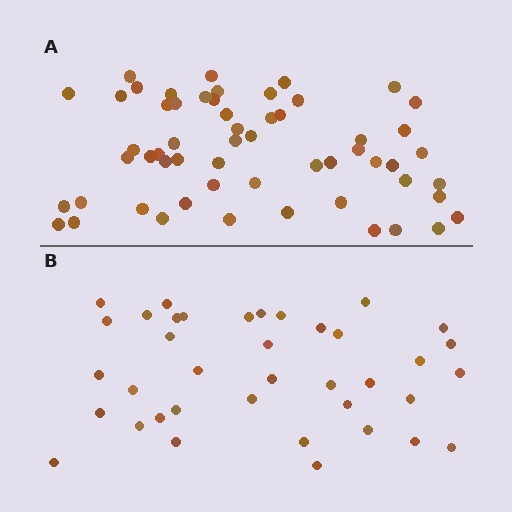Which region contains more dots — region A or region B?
Region A (the top region) has more dots.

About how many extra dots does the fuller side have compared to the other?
Region A has approximately 20 more dots than region B.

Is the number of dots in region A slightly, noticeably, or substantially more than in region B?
Region A has substantially more. The ratio is roughly 1.5 to 1.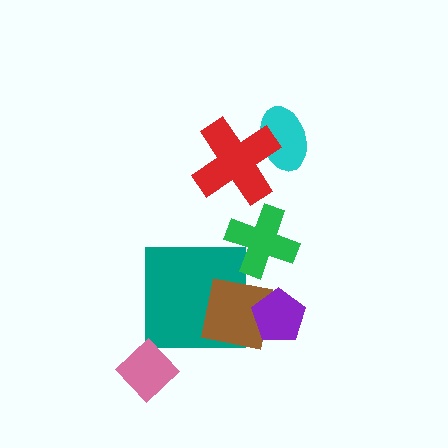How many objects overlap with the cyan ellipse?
1 object overlaps with the cyan ellipse.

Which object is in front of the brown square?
The purple pentagon is in front of the brown square.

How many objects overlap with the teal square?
1 object overlaps with the teal square.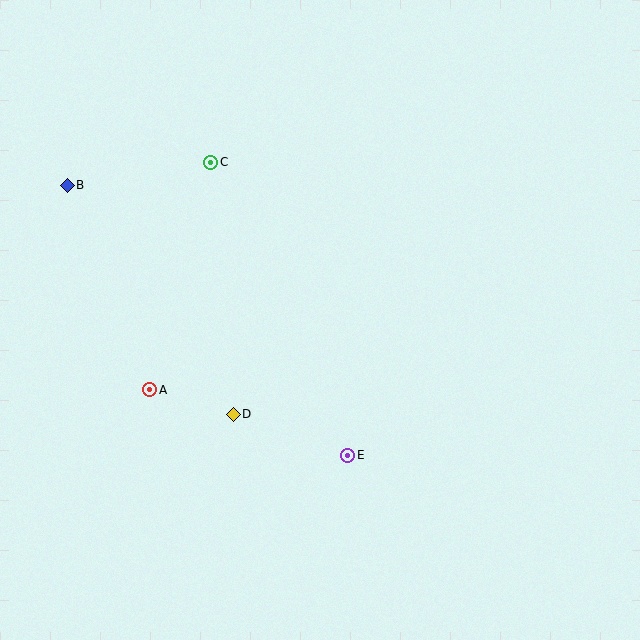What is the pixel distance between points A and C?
The distance between A and C is 236 pixels.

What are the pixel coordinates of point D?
Point D is at (233, 414).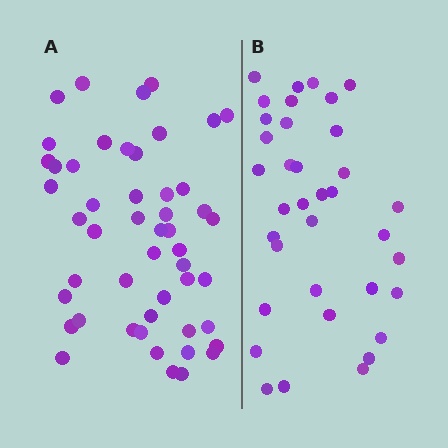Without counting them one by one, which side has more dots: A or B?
Region A (the left region) has more dots.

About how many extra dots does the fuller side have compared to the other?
Region A has approximately 15 more dots than region B.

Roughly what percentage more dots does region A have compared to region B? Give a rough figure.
About 40% more.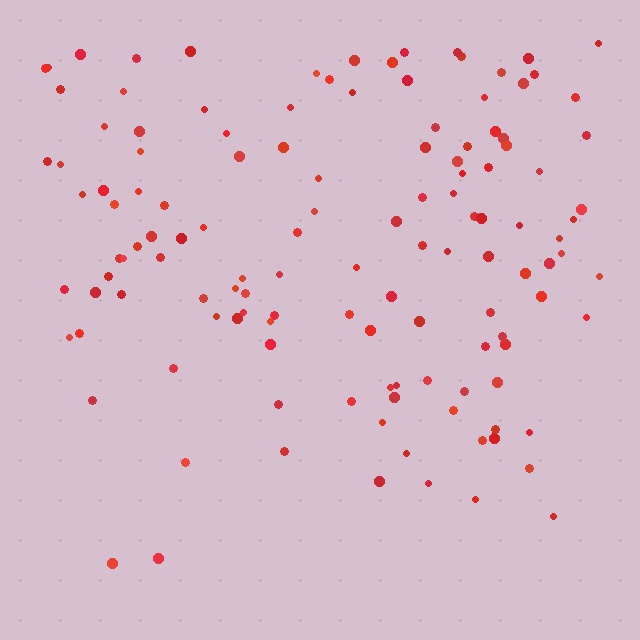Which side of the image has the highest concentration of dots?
The top.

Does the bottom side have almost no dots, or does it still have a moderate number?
Still a moderate number, just noticeably fewer than the top.